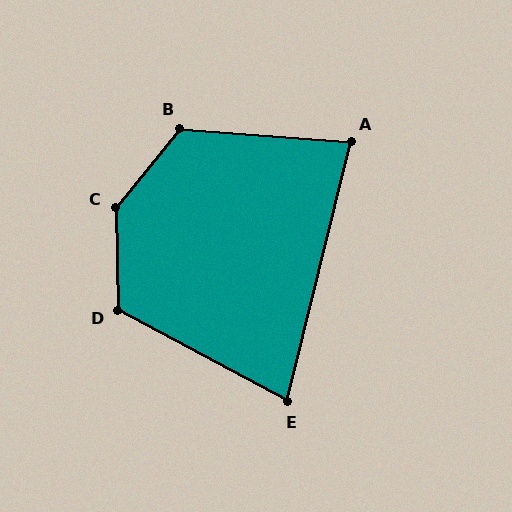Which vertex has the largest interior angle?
C, at approximately 140 degrees.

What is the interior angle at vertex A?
Approximately 80 degrees (acute).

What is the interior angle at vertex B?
Approximately 125 degrees (obtuse).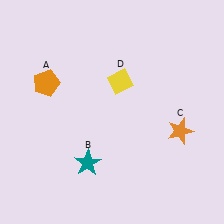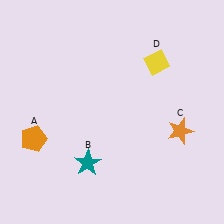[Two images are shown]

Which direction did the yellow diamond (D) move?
The yellow diamond (D) moved right.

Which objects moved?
The objects that moved are: the orange pentagon (A), the yellow diamond (D).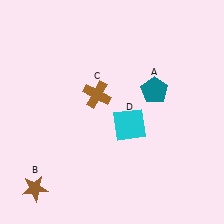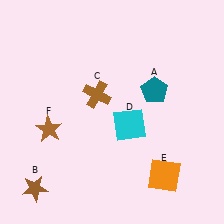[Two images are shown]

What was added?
An orange square (E), a brown star (F) were added in Image 2.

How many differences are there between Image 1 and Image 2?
There are 2 differences between the two images.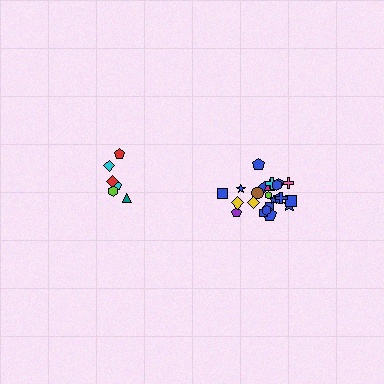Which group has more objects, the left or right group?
The right group.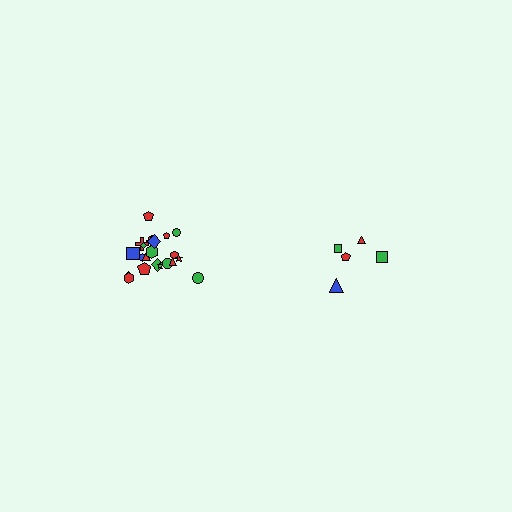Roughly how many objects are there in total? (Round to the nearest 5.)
Roughly 25 objects in total.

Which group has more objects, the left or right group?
The left group.